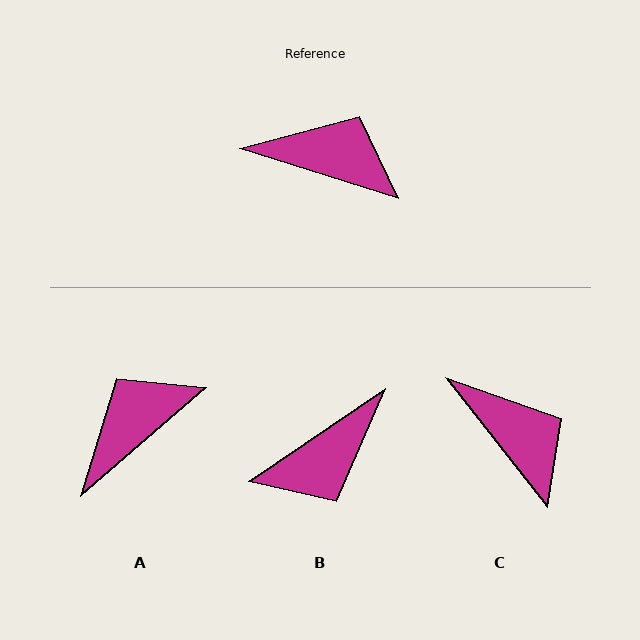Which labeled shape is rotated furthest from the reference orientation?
B, about 128 degrees away.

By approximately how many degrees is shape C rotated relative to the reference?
Approximately 35 degrees clockwise.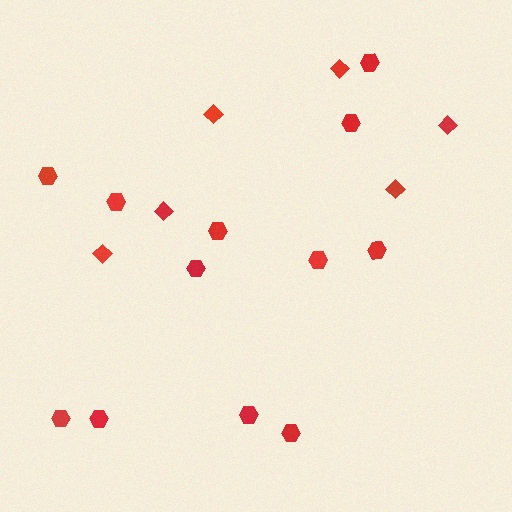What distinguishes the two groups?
There are 2 groups: one group of hexagons (12) and one group of diamonds (6).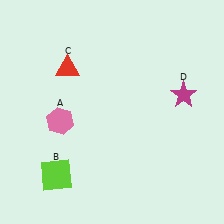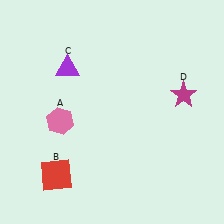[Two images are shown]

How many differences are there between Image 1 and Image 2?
There are 2 differences between the two images.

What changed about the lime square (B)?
In Image 1, B is lime. In Image 2, it changed to red.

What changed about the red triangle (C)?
In Image 1, C is red. In Image 2, it changed to purple.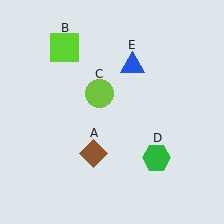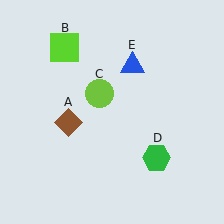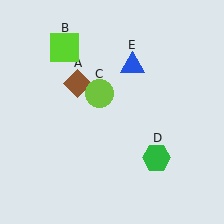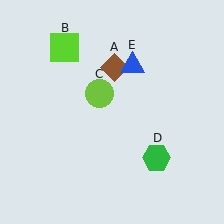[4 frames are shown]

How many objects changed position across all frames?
1 object changed position: brown diamond (object A).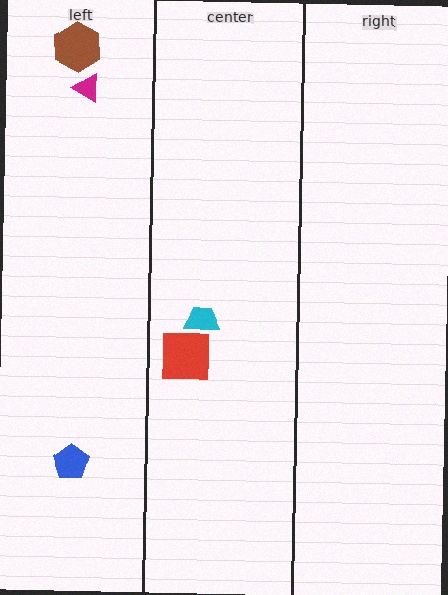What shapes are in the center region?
The red square, the cyan trapezoid.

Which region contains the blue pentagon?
The left region.